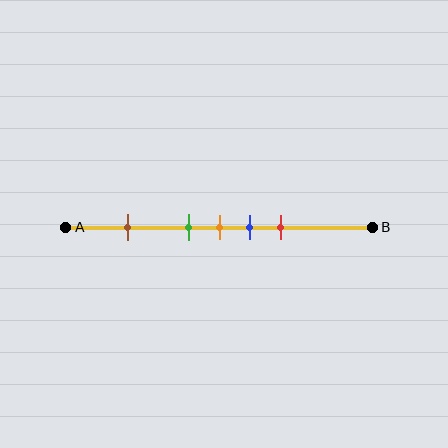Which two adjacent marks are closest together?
The green and orange marks are the closest adjacent pair.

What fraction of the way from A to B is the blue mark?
The blue mark is approximately 60% (0.6) of the way from A to B.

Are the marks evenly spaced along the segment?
No, the marks are not evenly spaced.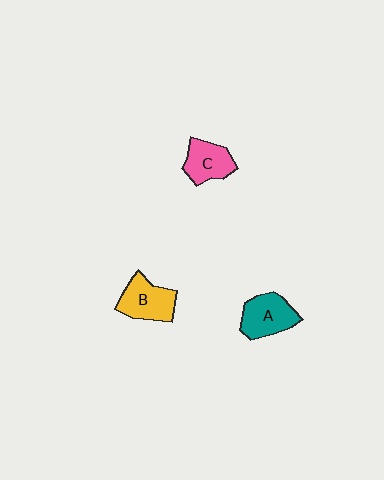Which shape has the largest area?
Shape B (yellow).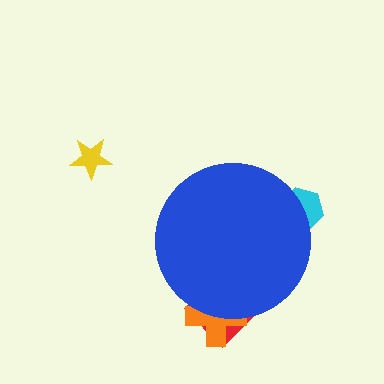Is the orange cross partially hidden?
Yes, the orange cross is partially hidden behind the blue circle.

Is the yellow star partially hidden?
No, the yellow star is fully visible.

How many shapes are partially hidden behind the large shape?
3 shapes are partially hidden.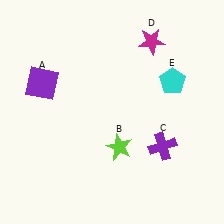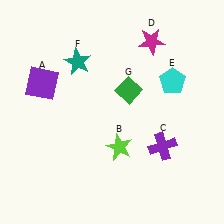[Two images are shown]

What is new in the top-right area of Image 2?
A green diamond (G) was added in the top-right area of Image 2.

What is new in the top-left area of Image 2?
A teal star (F) was added in the top-left area of Image 2.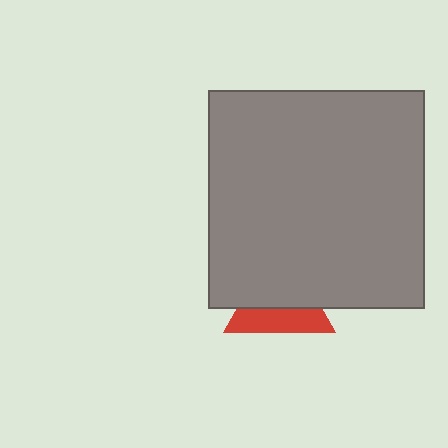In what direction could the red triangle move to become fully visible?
The red triangle could move down. That would shift it out from behind the gray rectangle entirely.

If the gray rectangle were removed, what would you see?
You would see the complete red triangle.